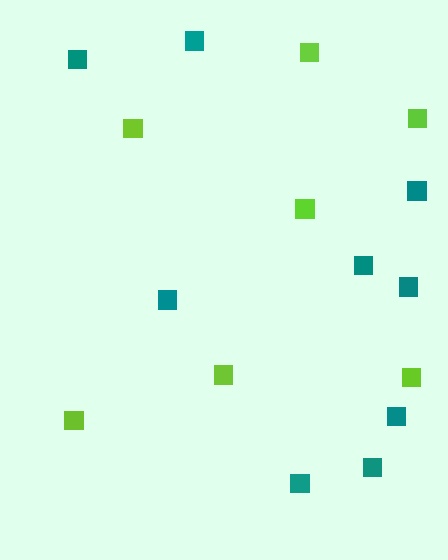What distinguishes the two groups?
There are 2 groups: one group of teal squares (9) and one group of lime squares (7).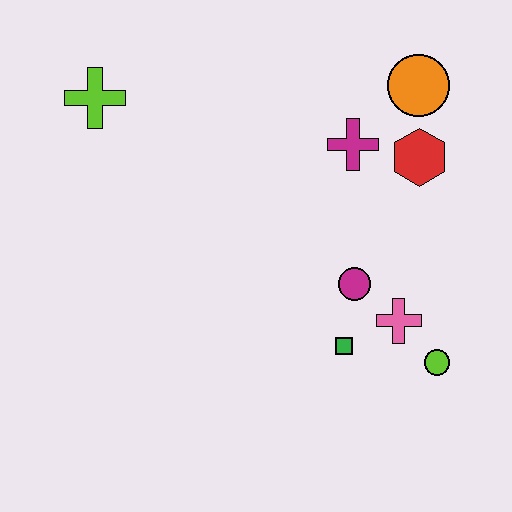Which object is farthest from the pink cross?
The lime cross is farthest from the pink cross.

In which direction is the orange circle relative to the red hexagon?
The orange circle is above the red hexagon.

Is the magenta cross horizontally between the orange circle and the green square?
Yes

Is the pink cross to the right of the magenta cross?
Yes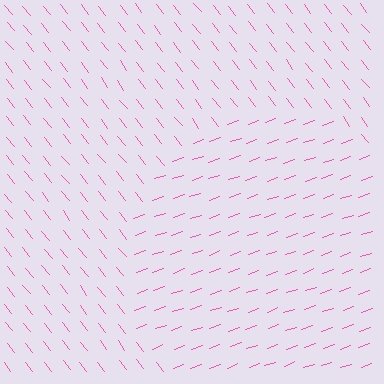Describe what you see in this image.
The image is filled with small pink line segments. A circle region in the image has lines oriented differently from the surrounding lines, creating a visible texture boundary.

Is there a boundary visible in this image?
Yes, there is a texture boundary formed by a change in line orientation.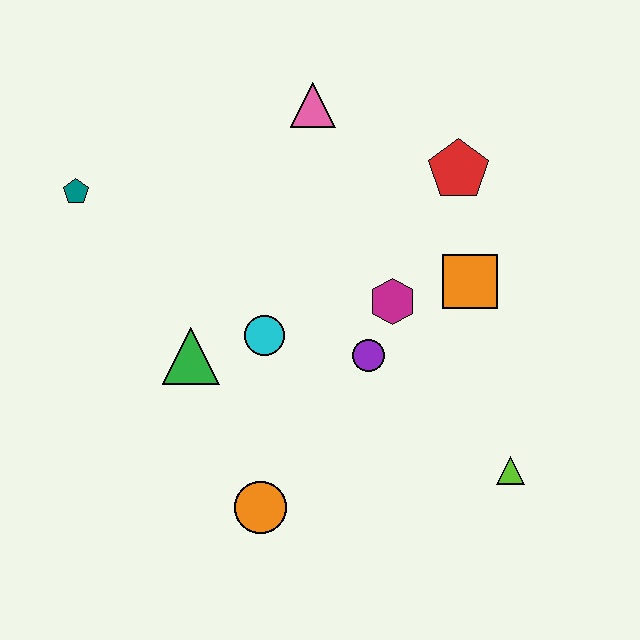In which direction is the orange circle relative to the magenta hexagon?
The orange circle is below the magenta hexagon.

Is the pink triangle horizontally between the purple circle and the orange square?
No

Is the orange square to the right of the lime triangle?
No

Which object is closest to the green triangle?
The cyan circle is closest to the green triangle.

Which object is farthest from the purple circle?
The teal pentagon is farthest from the purple circle.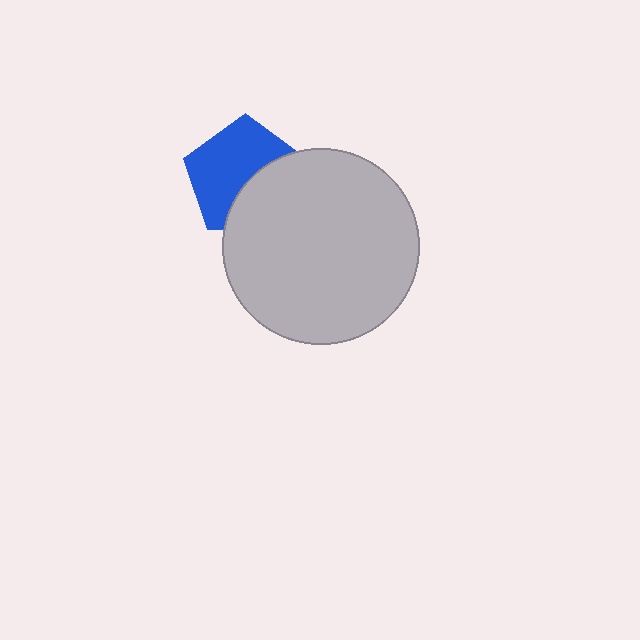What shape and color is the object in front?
The object in front is a light gray circle.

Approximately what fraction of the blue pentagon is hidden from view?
Roughly 40% of the blue pentagon is hidden behind the light gray circle.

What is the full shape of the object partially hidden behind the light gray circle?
The partially hidden object is a blue pentagon.